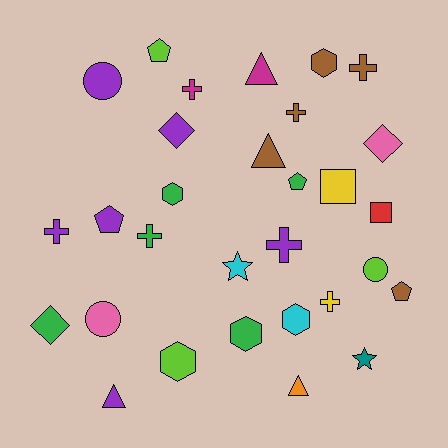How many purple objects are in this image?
There are 6 purple objects.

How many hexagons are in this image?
There are 5 hexagons.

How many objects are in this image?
There are 30 objects.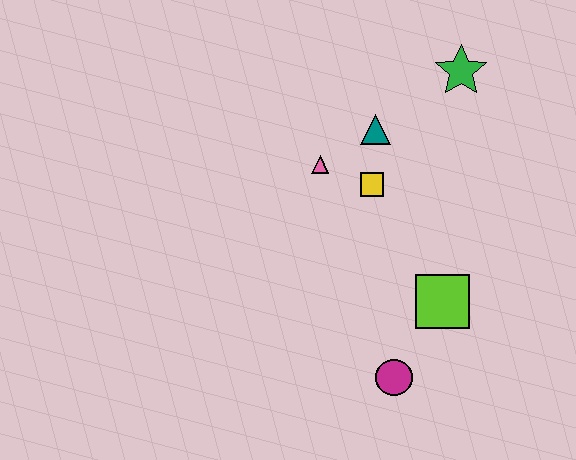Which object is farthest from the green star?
The magenta circle is farthest from the green star.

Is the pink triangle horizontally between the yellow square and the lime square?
No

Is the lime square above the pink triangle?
No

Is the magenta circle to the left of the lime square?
Yes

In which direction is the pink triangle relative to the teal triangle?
The pink triangle is to the left of the teal triangle.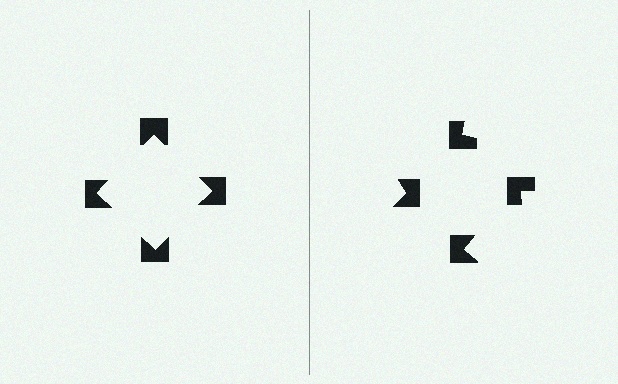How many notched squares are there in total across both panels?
8 — 4 on each side.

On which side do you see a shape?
An illusory square appears on the left side. On the right side the wedge cuts are rotated, so no coherent shape forms.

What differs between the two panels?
The notched squares are positioned identically on both sides; only the wedge orientations differ. On the left they align to a square; on the right they are misaligned.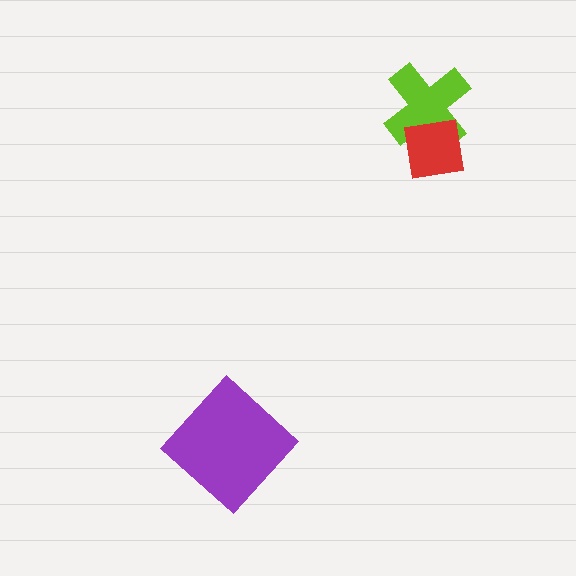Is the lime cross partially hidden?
Yes, it is partially covered by another shape.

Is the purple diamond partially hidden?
No, no other shape covers it.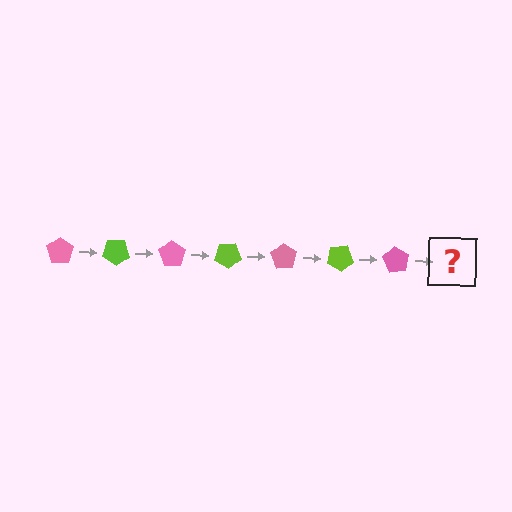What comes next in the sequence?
The next element should be a lime pentagon, rotated 245 degrees from the start.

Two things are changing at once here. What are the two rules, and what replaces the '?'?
The two rules are that it rotates 35 degrees each step and the color cycles through pink and lime. The '?' should be a lime pentagon, rotated 245 degrees from the start.